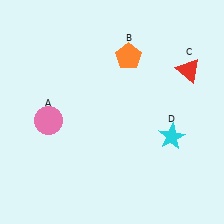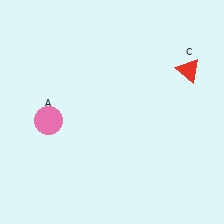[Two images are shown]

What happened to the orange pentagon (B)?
The orange pentagon (B) was removed in Image 2. It was in the top-right area of Image 1.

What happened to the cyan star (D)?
The cyan star (D) was removed in Image 2. It was in the bottom-right area of Image 1.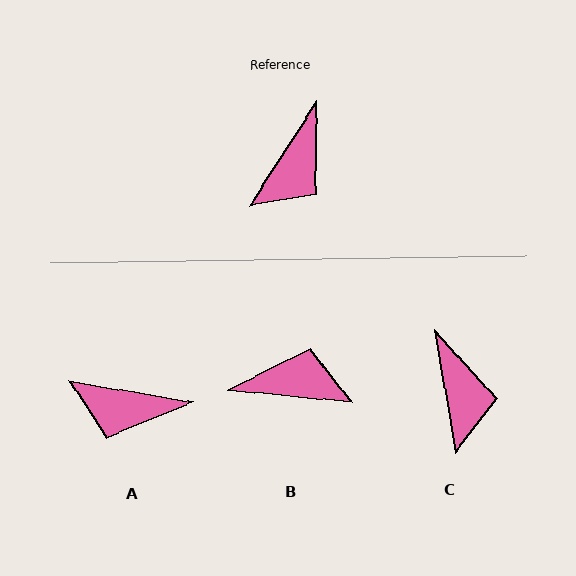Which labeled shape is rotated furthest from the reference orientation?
B, about 117 degrees away.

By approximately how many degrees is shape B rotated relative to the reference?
Approximately 117 degrees counter-clockwise.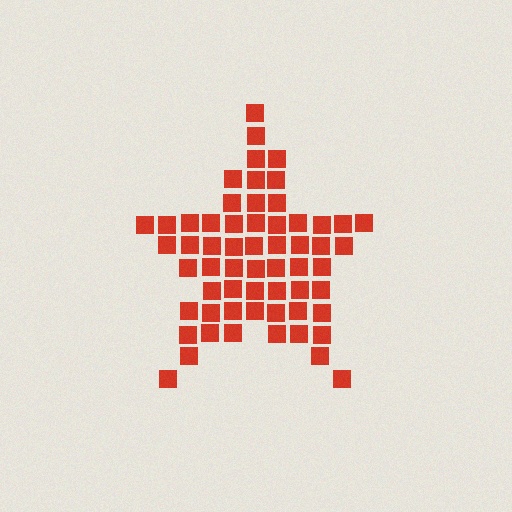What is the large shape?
The large shape is a star.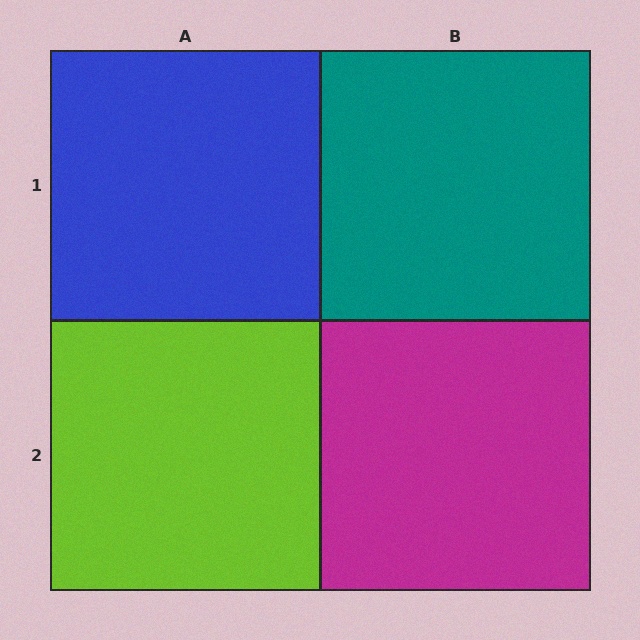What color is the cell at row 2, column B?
Magenta.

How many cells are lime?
1 cell is lime.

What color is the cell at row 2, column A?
Lime.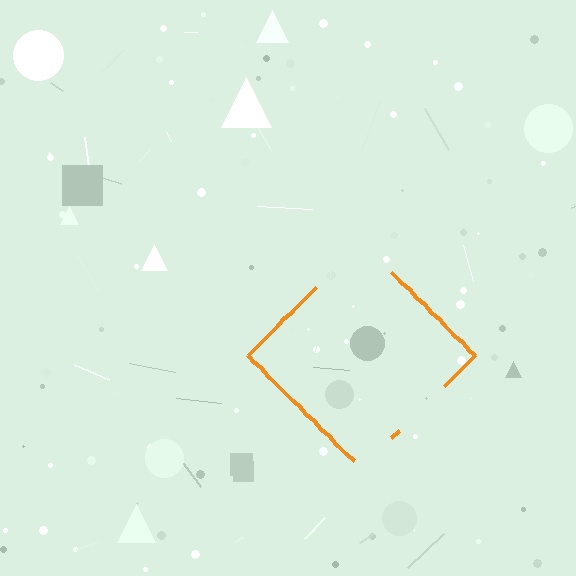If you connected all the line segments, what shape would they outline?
They would outline a diamond.